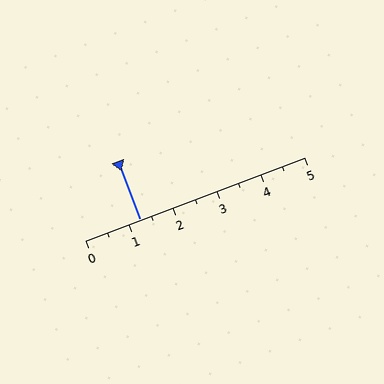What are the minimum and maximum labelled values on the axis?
The axis runs from 0 to 5.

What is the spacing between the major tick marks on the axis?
The major ticks are spaced 1 apart.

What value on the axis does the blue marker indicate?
The marker indicates approximately 1.2.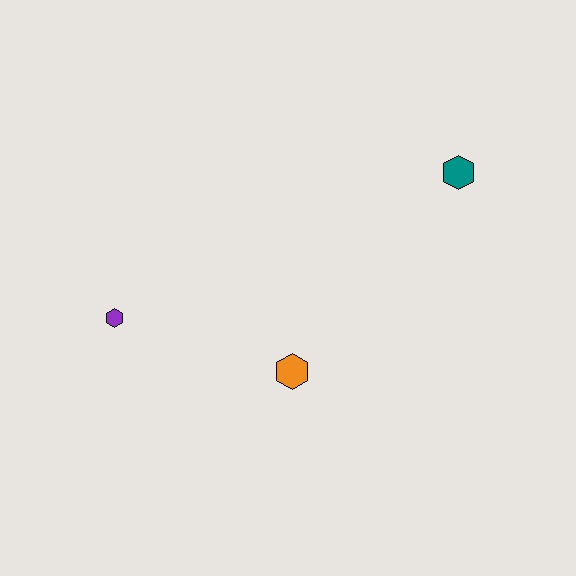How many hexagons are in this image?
There are 3 hexagons.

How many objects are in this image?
There are 3 objects.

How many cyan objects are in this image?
There are no cyan objects.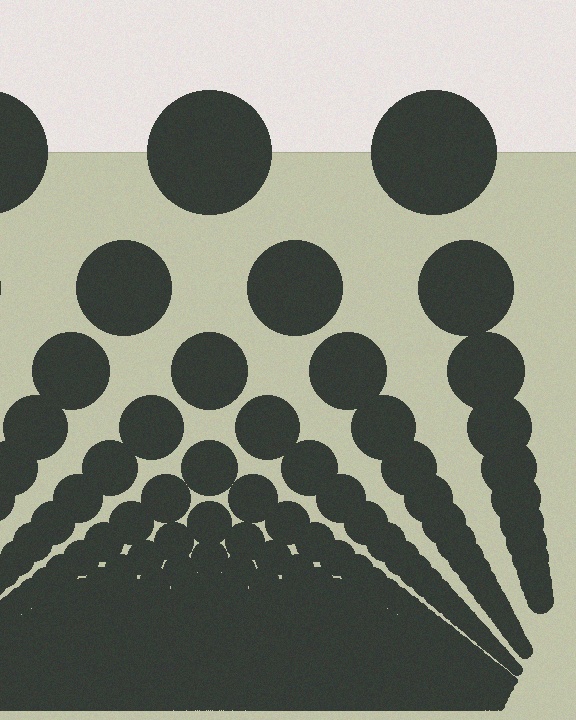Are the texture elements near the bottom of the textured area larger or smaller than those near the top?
Smaller. The gradient is inverted — elements near the bottom are smaller and denser.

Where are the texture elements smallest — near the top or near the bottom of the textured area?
Near the bottom.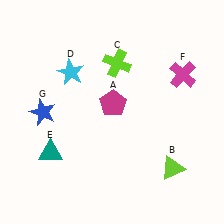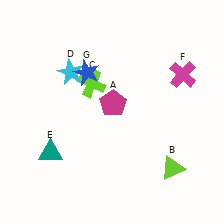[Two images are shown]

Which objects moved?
The objects that moved are: the lime cross (C), the blue star (G).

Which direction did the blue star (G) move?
The blue star (G) moved right.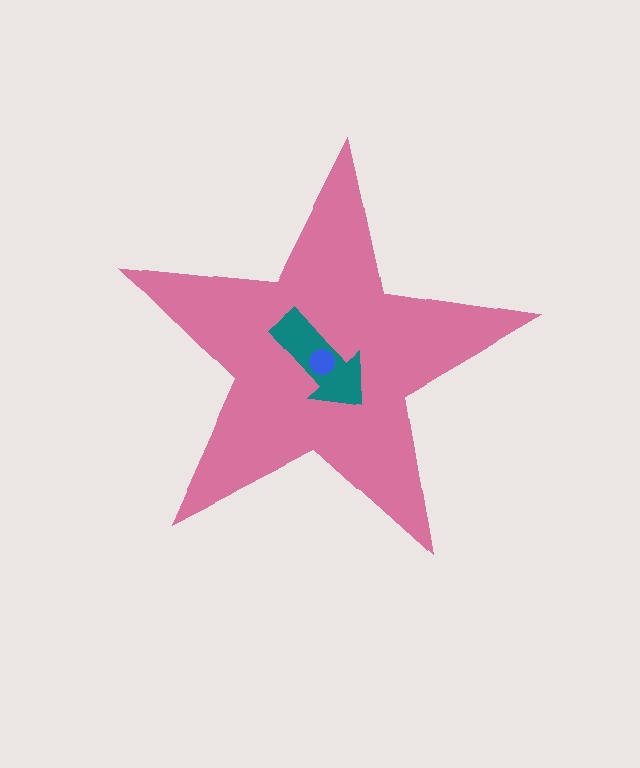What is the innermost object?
The blue circle.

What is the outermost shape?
The pink star.